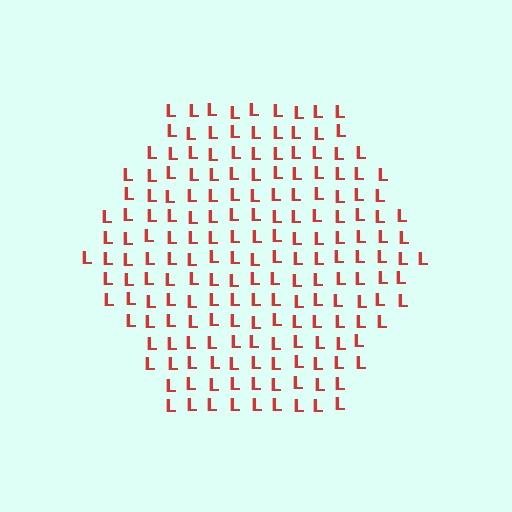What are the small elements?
The small elements are letter L's.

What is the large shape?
The large shape is a hexagon.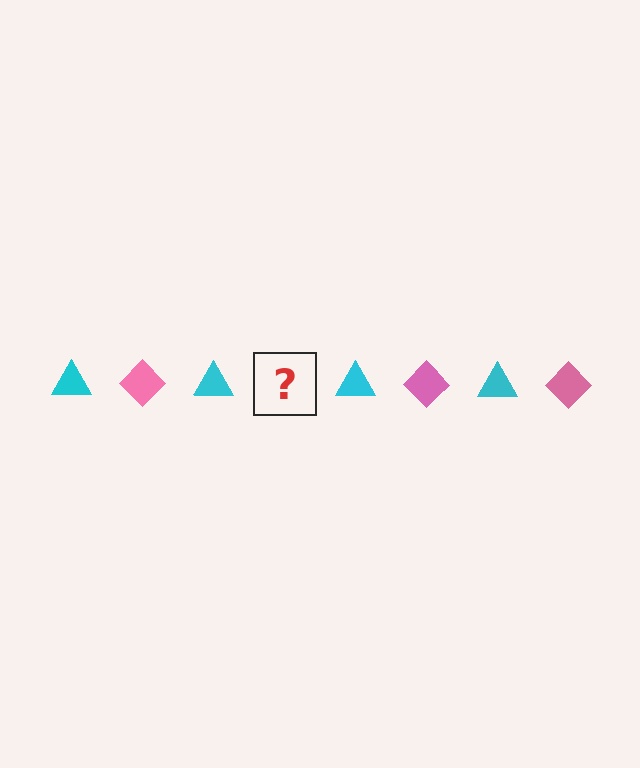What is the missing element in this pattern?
The missing element is a pink diamond.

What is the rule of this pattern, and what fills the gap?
The rule is that the pattern alternates between cyan triangle and pink diamond. The gap should be filled with a pink diamond.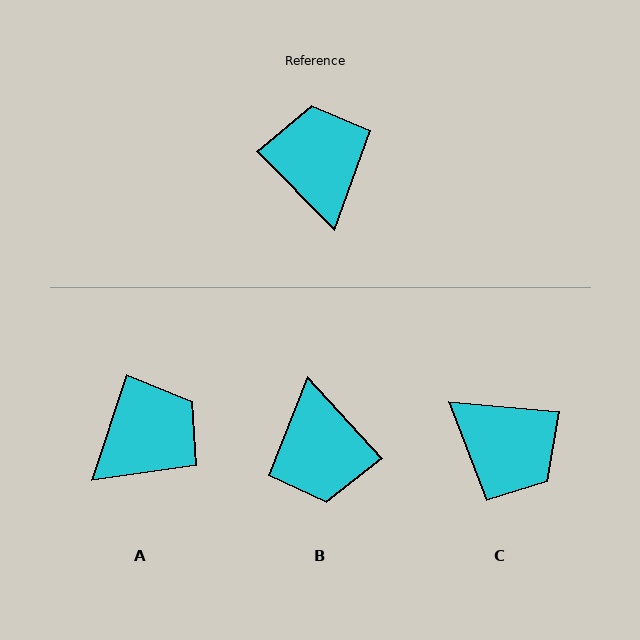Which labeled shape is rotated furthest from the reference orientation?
B, about 178 degrees away.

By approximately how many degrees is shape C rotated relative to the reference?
Approximately 139 degrees clockwise.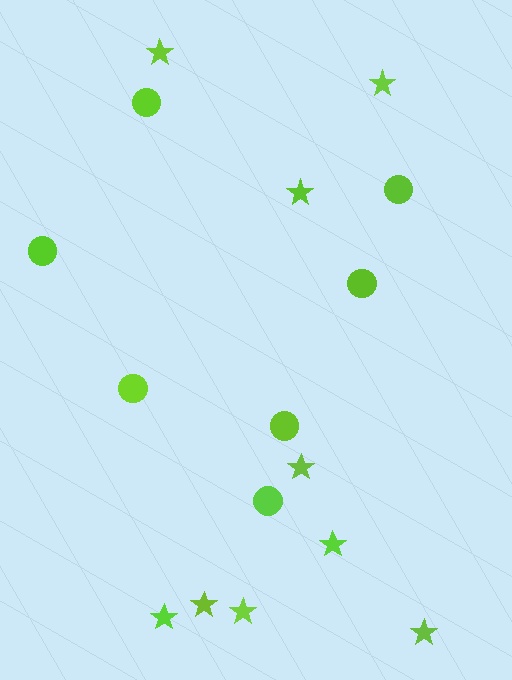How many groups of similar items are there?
There are 2 groups: one group of circles (7) and one group of stars (9).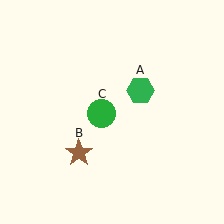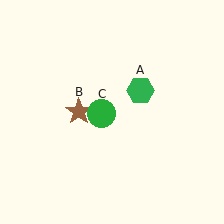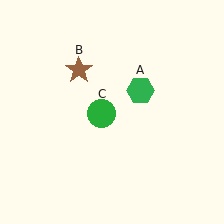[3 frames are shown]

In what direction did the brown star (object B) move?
The brown star (object B) moved up.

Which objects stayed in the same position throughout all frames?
Green hexagon (object A) and green circle (object C) remained stationary.